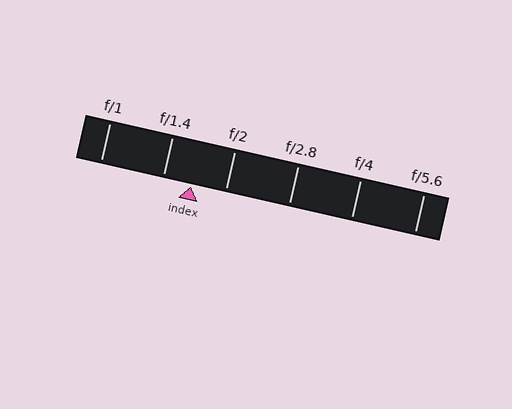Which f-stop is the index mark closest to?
The index mark is closest to f/1.4.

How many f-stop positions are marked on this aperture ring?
There are 6 f-stop positions marked.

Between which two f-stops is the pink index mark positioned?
The index mark is between f/1.4 and f/2.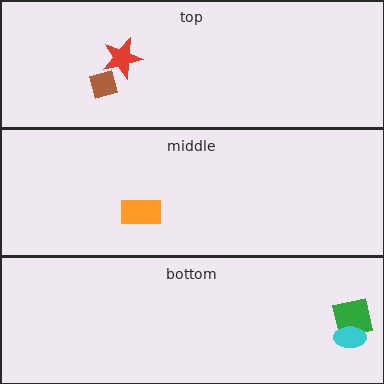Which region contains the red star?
The top region.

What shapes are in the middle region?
The orange rectangle.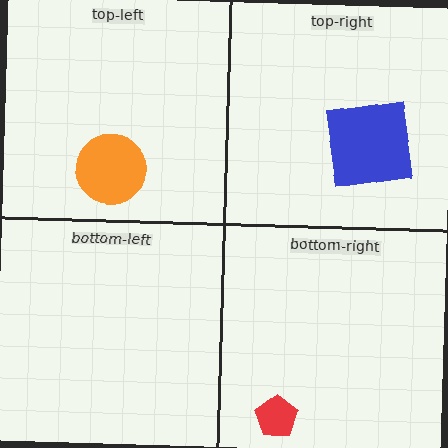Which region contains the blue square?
The top-right region.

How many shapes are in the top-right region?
1.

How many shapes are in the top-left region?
1.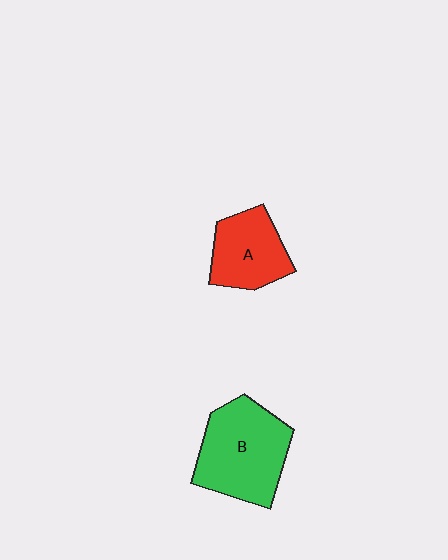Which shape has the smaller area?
Shape A (red).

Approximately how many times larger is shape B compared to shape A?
Approximately 1.5 times.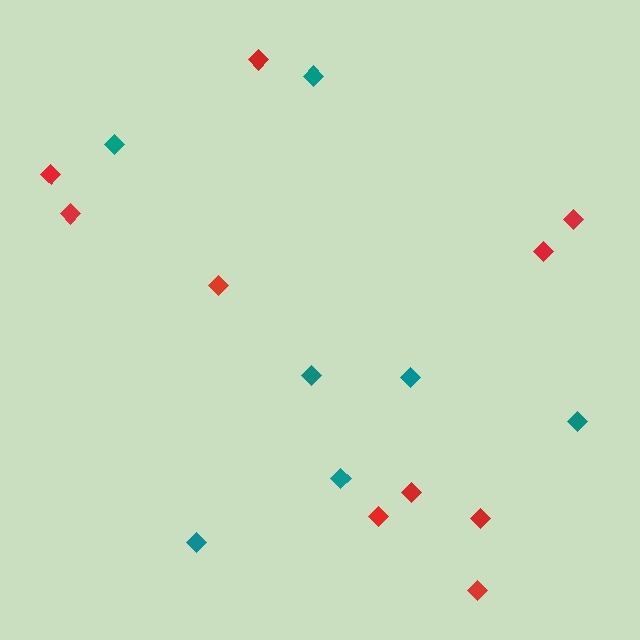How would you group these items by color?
There are 2 groups: one group of teal diamonds (7) and one group of red diamonds (10).